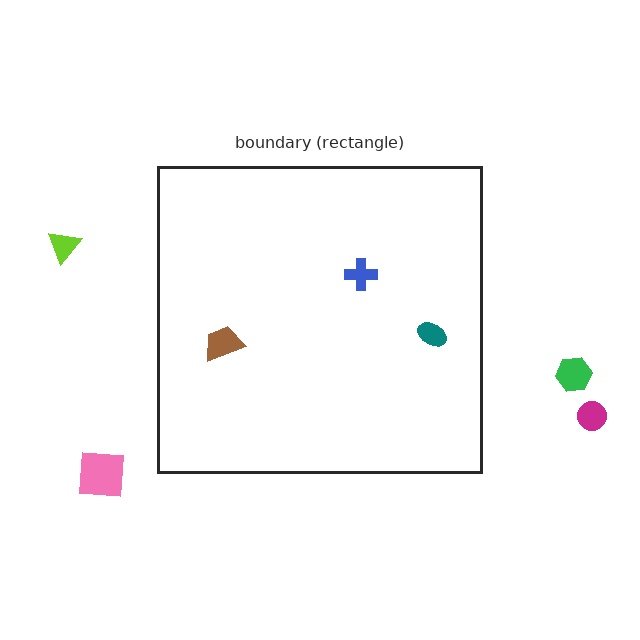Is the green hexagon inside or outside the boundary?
Outside.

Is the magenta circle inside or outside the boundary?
Outside.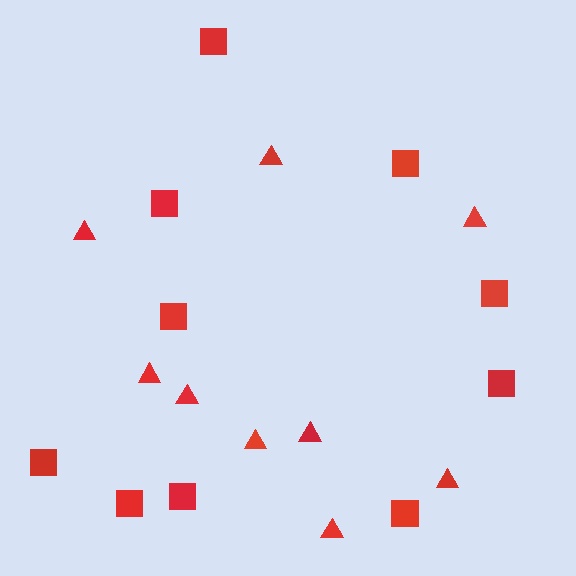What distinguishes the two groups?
There are 2 groups: one group of triangles (9) and one group of squares (10).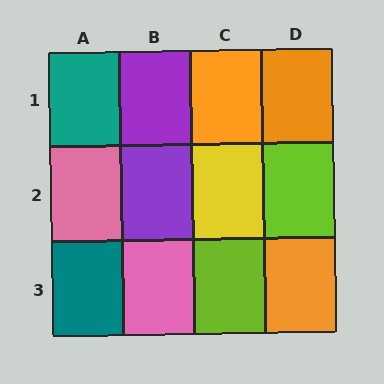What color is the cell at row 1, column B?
Purple.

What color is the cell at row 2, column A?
Pink.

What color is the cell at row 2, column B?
Purple.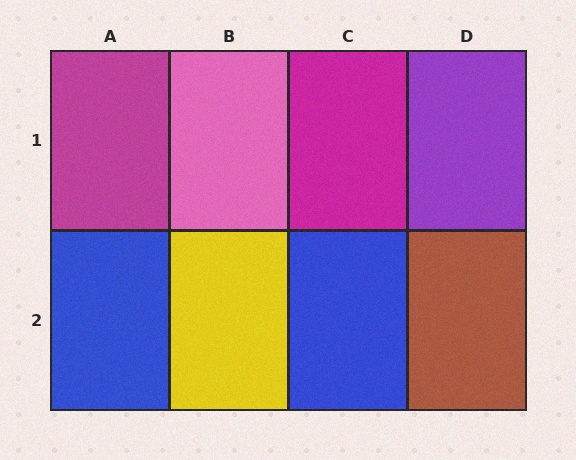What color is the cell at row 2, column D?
Brown.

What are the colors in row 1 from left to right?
Magenta, pink, magenta, purple.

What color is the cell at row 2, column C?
Blue.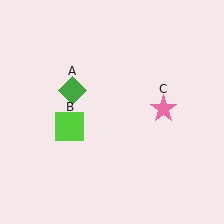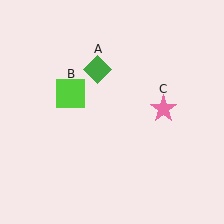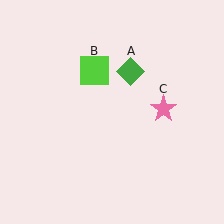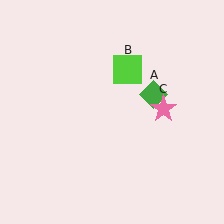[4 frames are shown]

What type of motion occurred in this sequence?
The green diamond (object A), lime square (object B) rotated clockwise around the center of the scene.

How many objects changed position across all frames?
2 objects changed position: green diamond (object A), lime square (object B).